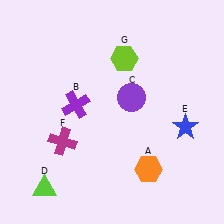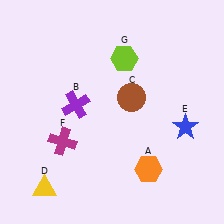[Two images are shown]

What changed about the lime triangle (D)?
In Image 1, D is lime. In Image 2, it changed to yellow.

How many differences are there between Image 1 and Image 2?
There are 2 differences between the two images.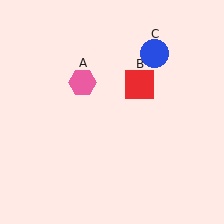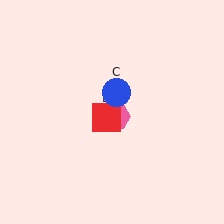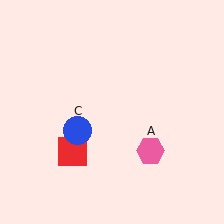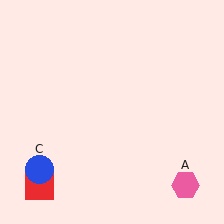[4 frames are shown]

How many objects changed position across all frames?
3 objects changed position: pink hexagon (object A), red square (object B), blue circle (object C).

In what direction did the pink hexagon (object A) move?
The pink hexagon (object A) moved down and to the right.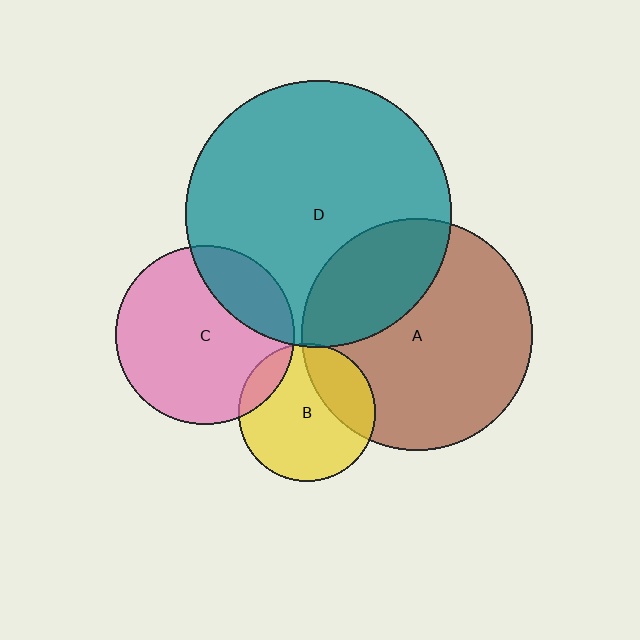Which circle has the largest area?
Circle D (teal).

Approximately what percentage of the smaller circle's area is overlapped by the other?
Approximately 15%.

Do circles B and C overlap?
Yes.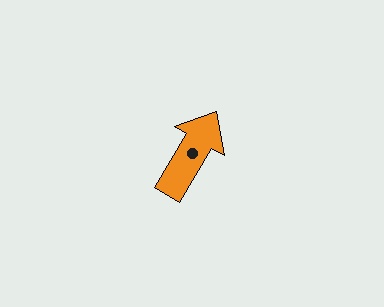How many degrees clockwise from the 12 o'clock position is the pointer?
Approximately 31 degrees.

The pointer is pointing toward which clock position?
Roughly 1 o'clock.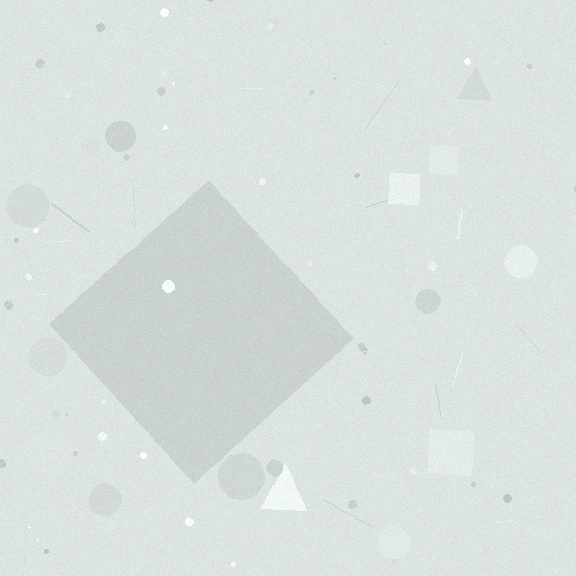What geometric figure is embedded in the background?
A diamond is embedded in the background.